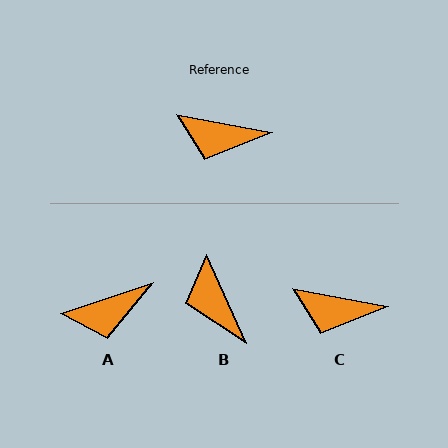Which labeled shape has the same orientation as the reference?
C.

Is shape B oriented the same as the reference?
No, it is off by about 55 degrees.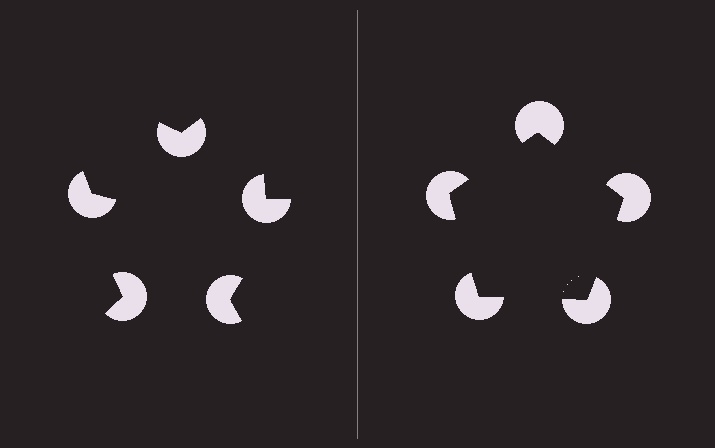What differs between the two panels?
The pac-man discs are positioned identically on both sides; only the wedge orientations differ. On the right they align to a pentagon; on the left they are misaligned.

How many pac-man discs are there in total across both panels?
10 — 5 on each side.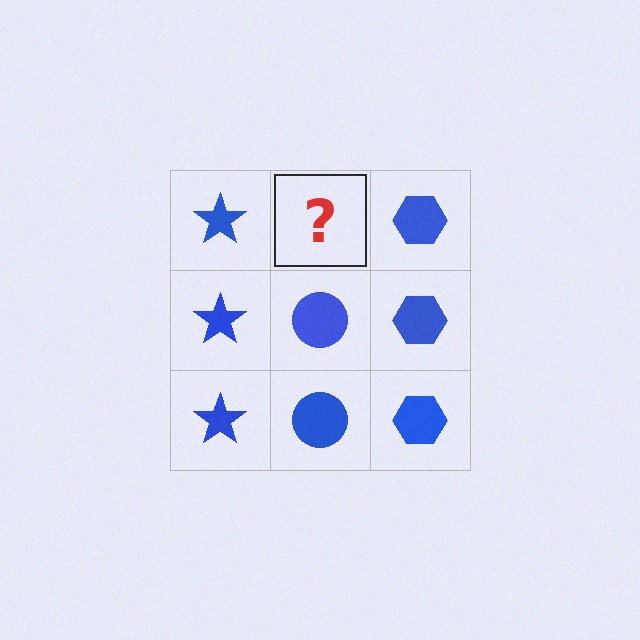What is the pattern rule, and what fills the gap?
The rule is that each column has a consistent shape. The gap should be filled with a blue circle.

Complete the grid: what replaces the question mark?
The question mark should be replaced with a blue circle.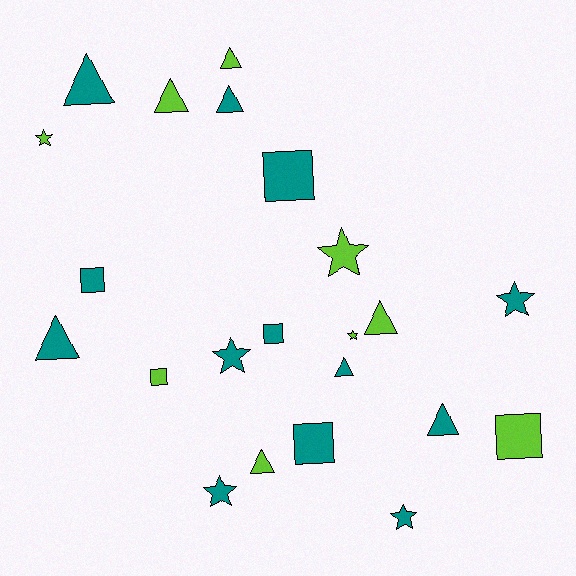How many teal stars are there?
There are 4 teal stars.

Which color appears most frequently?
Teal, with 13 objects.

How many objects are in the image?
There are 22 objects.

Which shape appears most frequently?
Triangle, with 9 objects.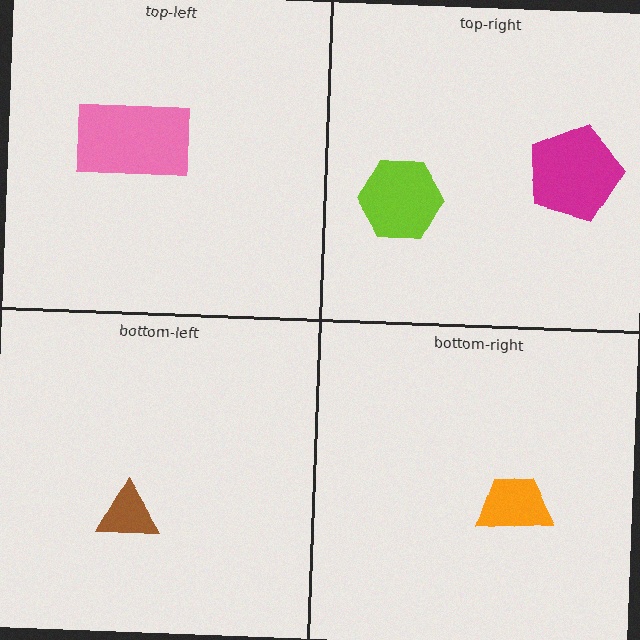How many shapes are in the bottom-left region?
1.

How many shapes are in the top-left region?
1.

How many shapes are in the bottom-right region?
1.